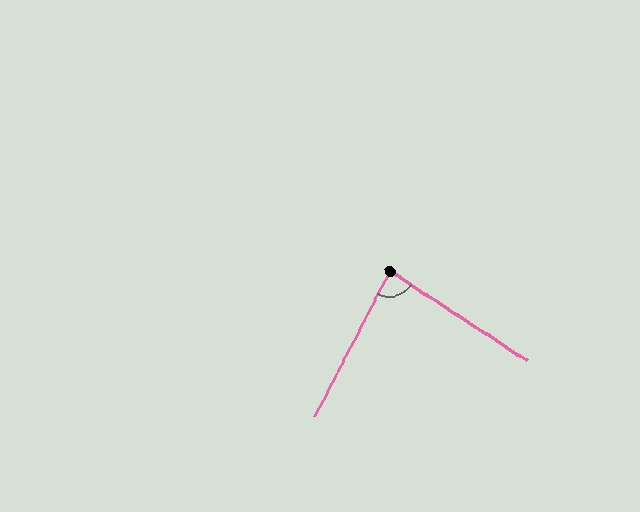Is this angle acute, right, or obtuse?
It is acute.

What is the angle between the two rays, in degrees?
Approximately 84 degrees.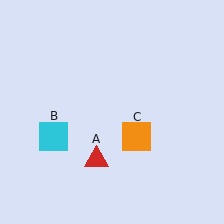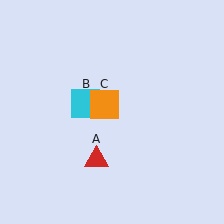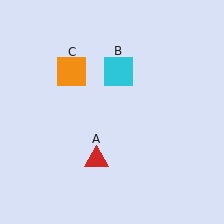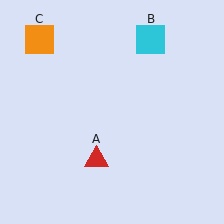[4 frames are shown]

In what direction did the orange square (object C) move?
The orange square (object C) moved up and to the left.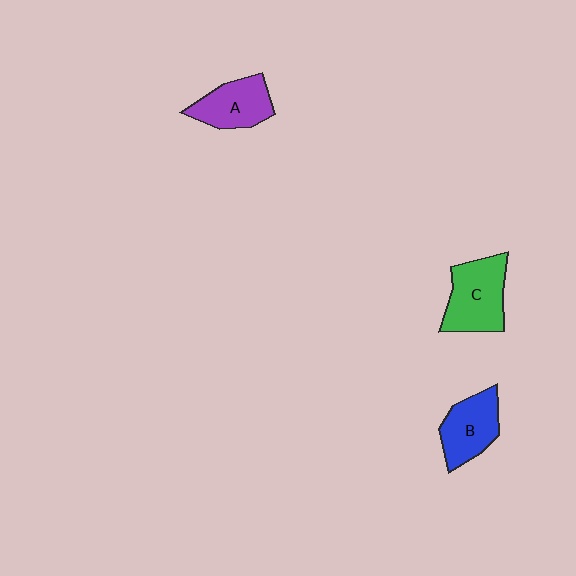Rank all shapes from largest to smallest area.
From largest to smallest: C (green), B (blue), A (purple).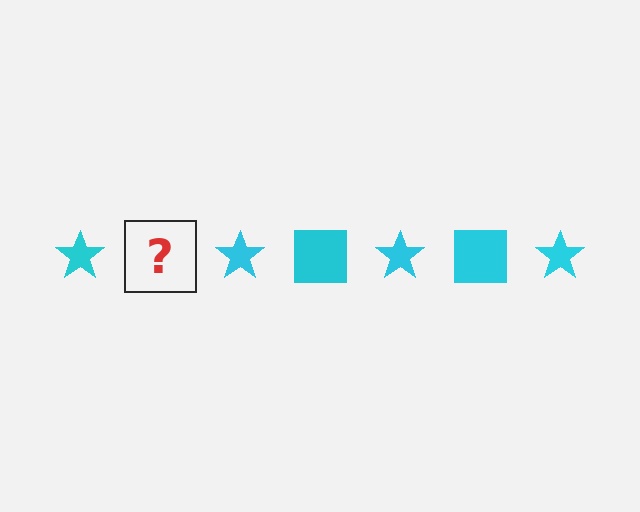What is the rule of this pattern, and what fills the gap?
The rule is that the pattern cycles through star, square shapes in cyan. The gap should be filled with a cyan square.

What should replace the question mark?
The question mark should be replaced with a cyan square.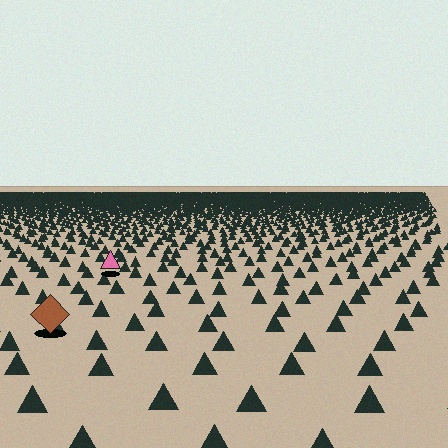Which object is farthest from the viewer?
The pink triangle is farthest from the viewer. It appears smaller and the ground texture around it is denser.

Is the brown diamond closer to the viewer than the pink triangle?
Yes. The brown diamond is closer — you can tell from the texture gradient: the ground texture is coarser near it.